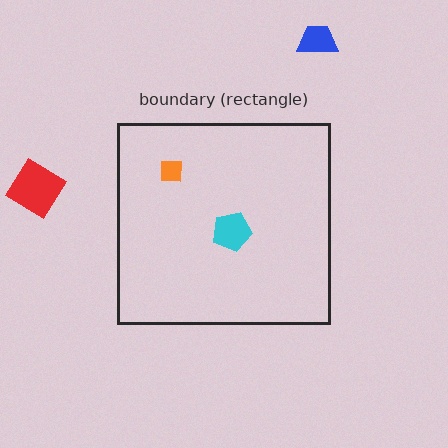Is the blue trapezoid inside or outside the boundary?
Outside.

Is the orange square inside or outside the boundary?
Inside.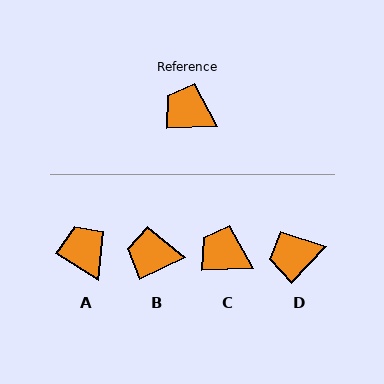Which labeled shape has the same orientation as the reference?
C.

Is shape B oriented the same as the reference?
No, it is off by about 22 degrees.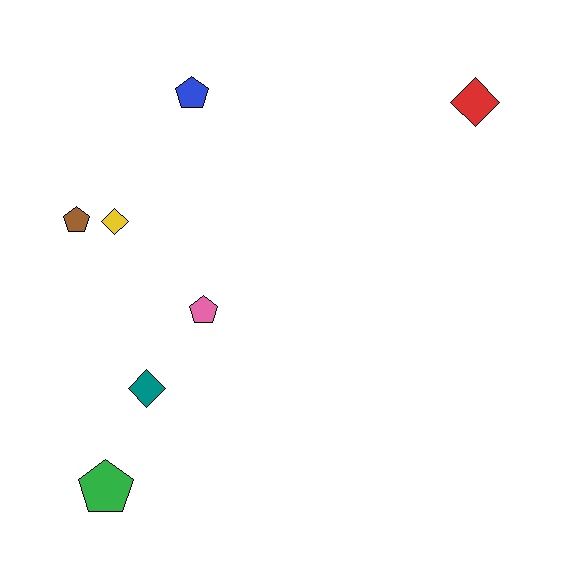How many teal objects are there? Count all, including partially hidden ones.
There is 1 teal object.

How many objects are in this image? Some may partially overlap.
There are 7 objects.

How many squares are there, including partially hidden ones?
There are no squares.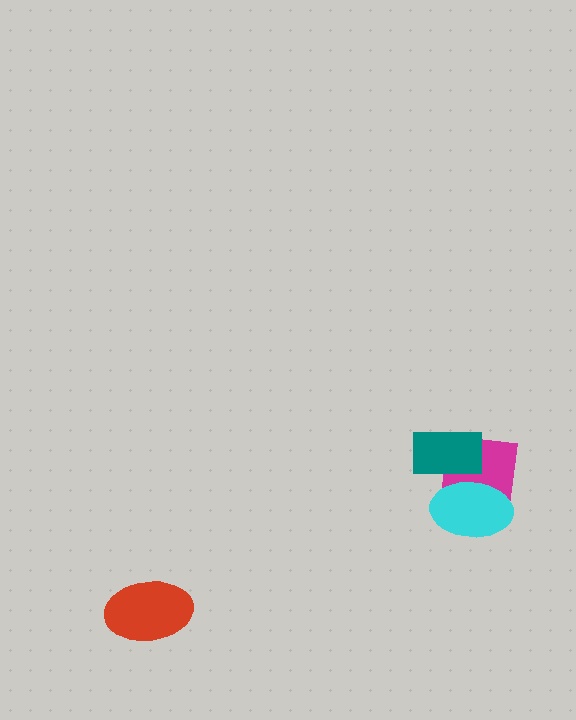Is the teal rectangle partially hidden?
Yes, it is partially covered by another shape.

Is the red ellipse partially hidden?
No, no other shape covers it.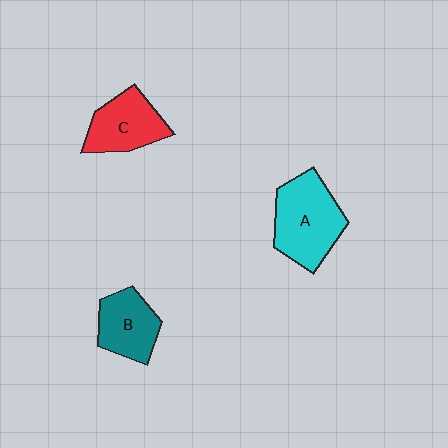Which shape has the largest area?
Shape A (cyan).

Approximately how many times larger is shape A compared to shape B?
Approximately 1.5 times.